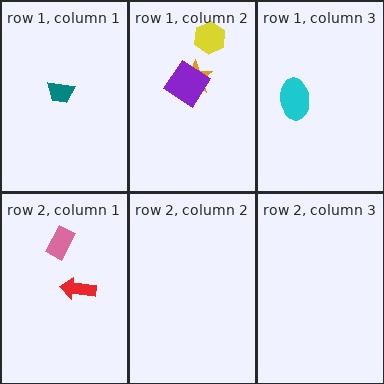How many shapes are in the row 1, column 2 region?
3.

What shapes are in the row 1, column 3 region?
The cyan ellipse.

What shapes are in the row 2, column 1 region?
The red arrow, the pink rectangle.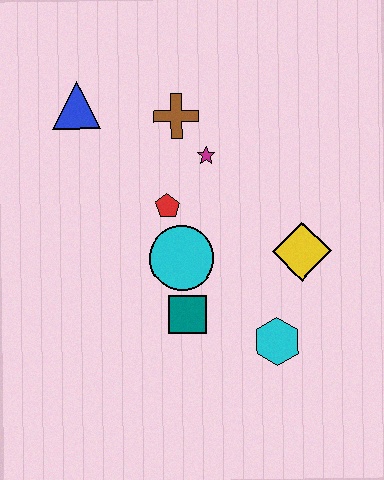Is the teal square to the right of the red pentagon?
Yes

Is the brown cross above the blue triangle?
No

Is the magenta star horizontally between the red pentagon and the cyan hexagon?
Yes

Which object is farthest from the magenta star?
The cyan hexagon is farthest from the magenta star.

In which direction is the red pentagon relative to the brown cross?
The red pentagon is below the brown cross.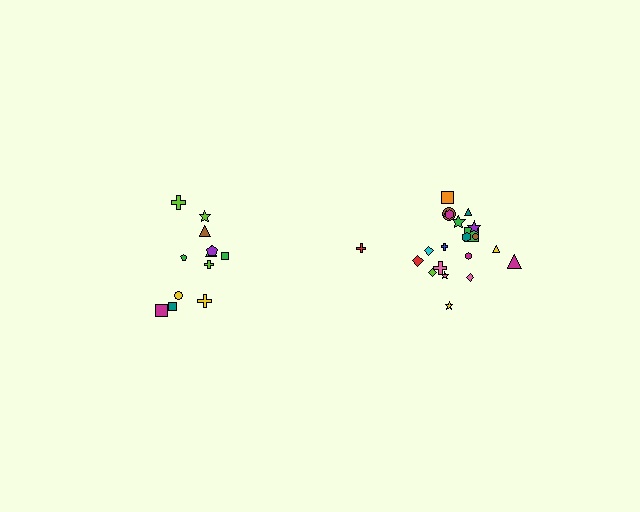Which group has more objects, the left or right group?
The right group.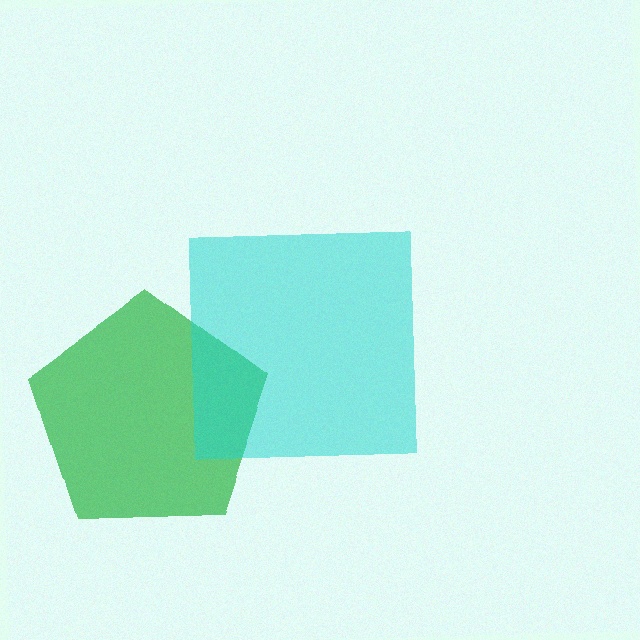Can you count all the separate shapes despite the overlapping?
Yes, there are 2 separate shapes.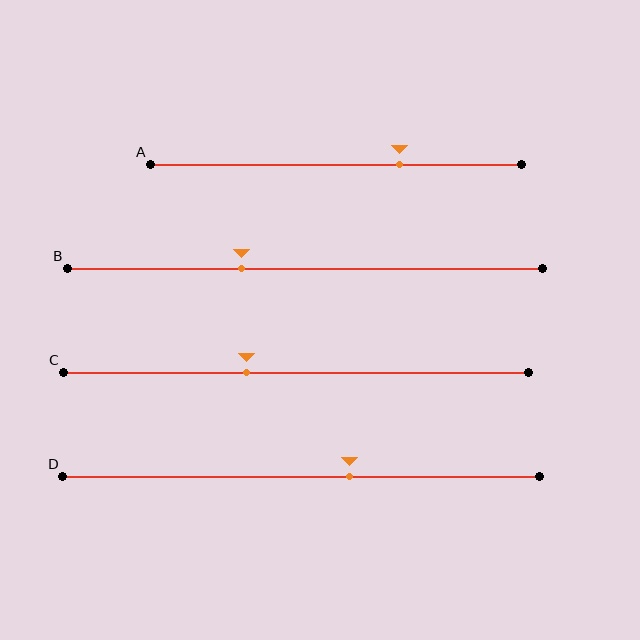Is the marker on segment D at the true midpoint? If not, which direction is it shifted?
No, the marker on segment D is shifted to the right by about 10% of the segment length.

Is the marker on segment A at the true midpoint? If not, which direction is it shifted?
No, the marker on segment A is shifted to the right by about 17% of the segment length.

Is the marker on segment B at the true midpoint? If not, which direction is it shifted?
No, the marker on segment B is shifted to the left by about 13% of the segment length.